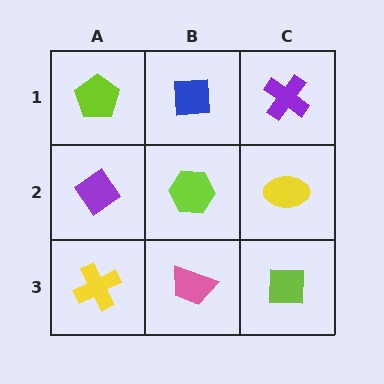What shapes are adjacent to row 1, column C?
A yellow ellipse (row 2, column C), a blue square (row 1, column B).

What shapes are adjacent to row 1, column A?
A purple diamond (row 2, column A), a blue square (row 1, column B).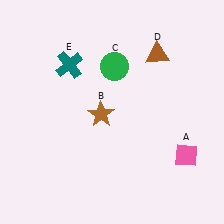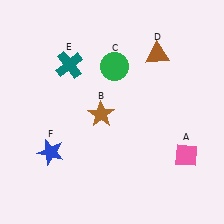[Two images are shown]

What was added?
A blue star (F) was added in Image 2.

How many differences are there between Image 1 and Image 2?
There is 1 difference between the two images.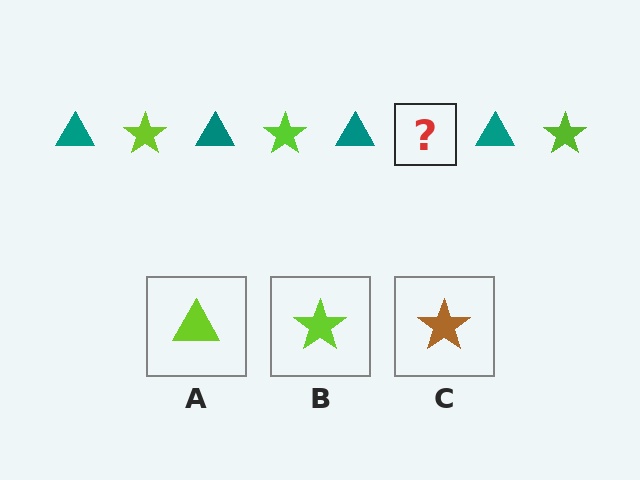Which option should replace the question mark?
Option B.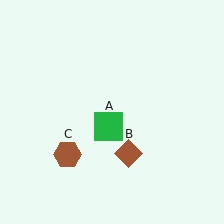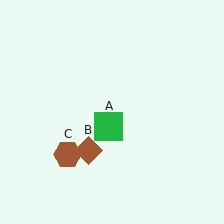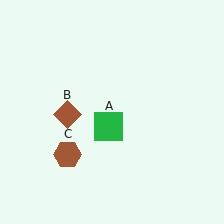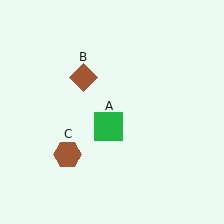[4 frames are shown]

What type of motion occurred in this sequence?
The brown diamond (object B) rotated clockwise around the center of the scene.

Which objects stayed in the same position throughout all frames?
Green square (object A) and brown hexagon (object C) remained stationary.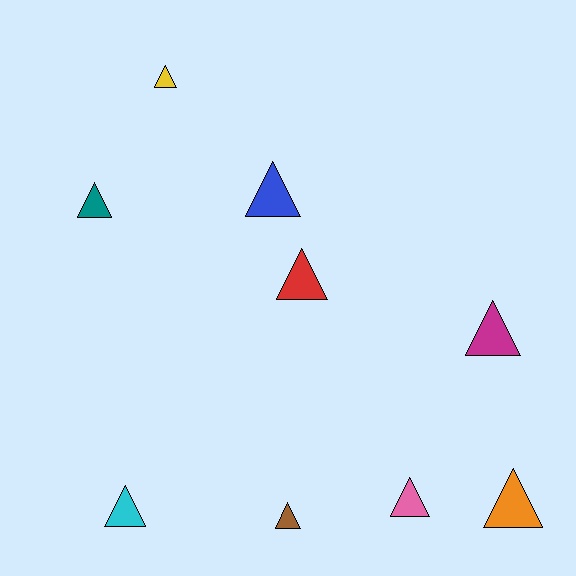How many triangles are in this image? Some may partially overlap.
There are 9 triangles.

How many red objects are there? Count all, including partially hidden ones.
There is 1 red object.